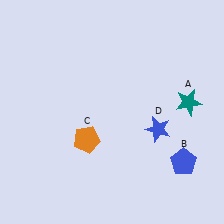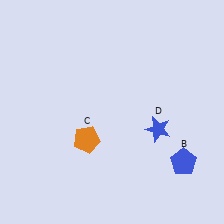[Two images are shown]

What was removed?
The teal star (A) was removed in Image 2.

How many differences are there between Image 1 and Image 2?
There is 1 difference between the two images.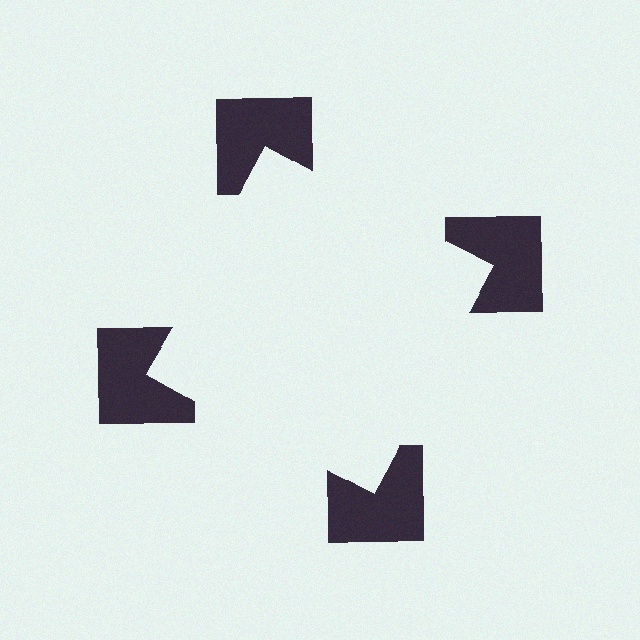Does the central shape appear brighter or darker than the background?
It typically appears slightly brighter than the background, even though no actual brightness change is drawn.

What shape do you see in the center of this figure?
An illusory square — its edges are inferred from the aligned wedge cuts in the notched squares, not physically drawn.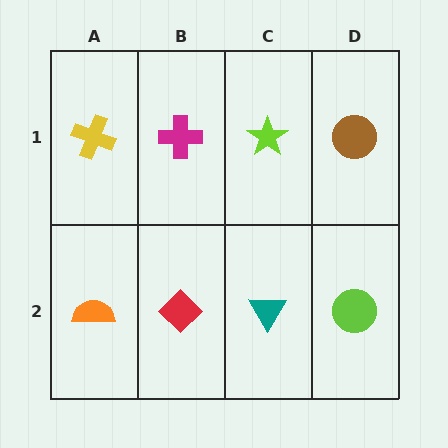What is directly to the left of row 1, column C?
A magenta cross.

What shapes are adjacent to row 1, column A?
An orange semicircle (row 2, column A), a magenta cross (row 1, column B).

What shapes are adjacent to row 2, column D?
A brown circle (row 1, column D), a teal triangle (row 2, column C).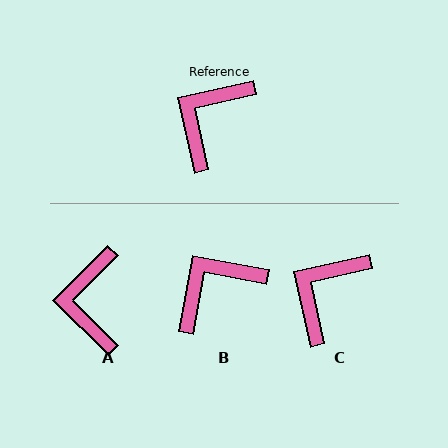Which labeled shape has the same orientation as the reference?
C.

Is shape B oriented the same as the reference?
No, it is off by about 23 degrees.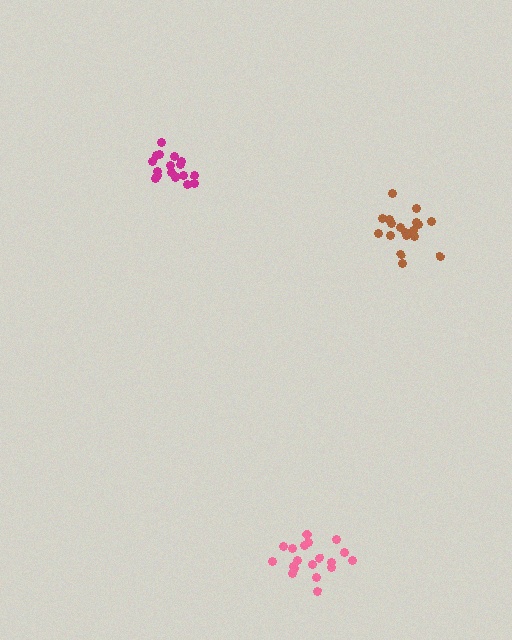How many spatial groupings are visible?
There are 3 spatial groupings.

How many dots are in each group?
Group 1: 18 dots, Group 2: 18 dots, Group 3: 19 dots (55 total).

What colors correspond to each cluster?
The clusters are colored: brown, magenta, pink.